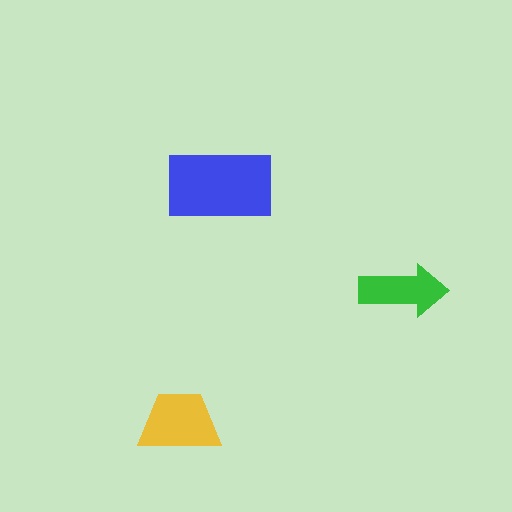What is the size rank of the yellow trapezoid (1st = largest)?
2nd.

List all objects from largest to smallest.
The blue rectangle, the yellow trapezoid, the green arrow.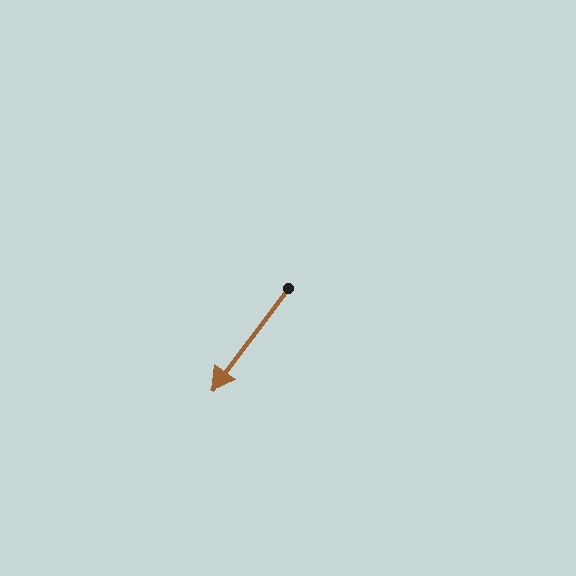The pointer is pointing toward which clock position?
Roughly 7 o'clock.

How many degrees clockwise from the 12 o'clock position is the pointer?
Approximately 217 degrees.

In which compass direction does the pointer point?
Southwest.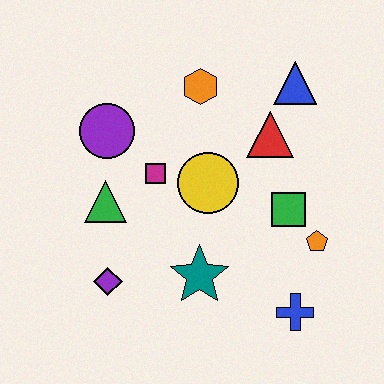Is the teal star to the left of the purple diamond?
No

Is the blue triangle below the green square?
No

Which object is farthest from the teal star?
The blue triangle is farthest from the teal star.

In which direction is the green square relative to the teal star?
The green square is to the right of the teal star.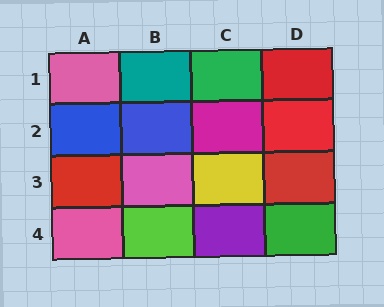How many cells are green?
2 cells are green.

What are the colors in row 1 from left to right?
Pink, teal, green, red.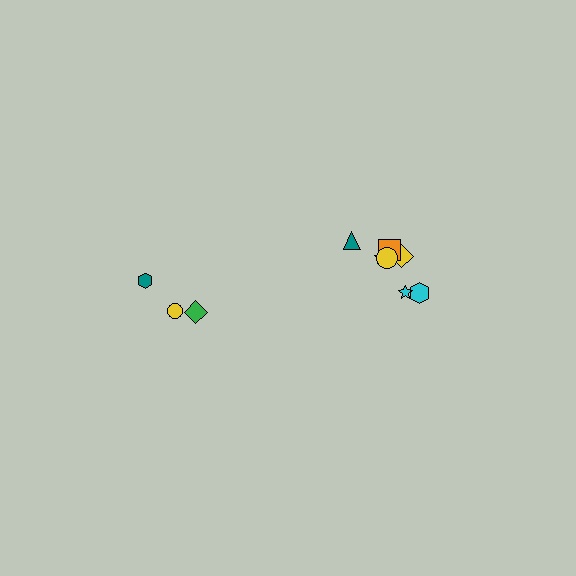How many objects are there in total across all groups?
There are 10 objects.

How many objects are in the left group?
There are 3 objects.